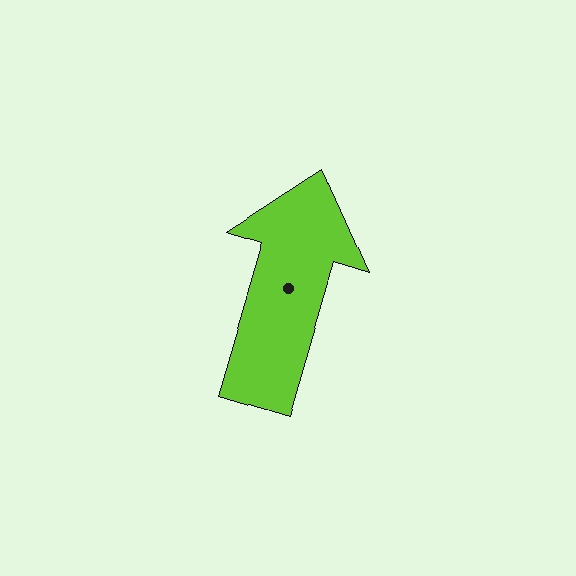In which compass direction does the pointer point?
North.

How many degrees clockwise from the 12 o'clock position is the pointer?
Approximately 16 degrees.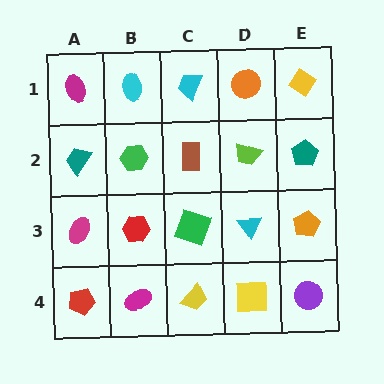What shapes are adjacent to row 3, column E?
A teal pentagon (row 2, column E), a purple circle (row 4, column E), a cyan triangle (row 3, column D).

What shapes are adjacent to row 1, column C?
A brown rectangle (row 2, column C), a cyan ellipse (row 1, column B), an orange circle (row 1, column D).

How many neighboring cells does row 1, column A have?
2.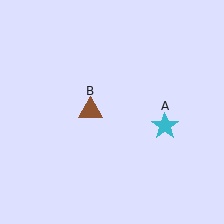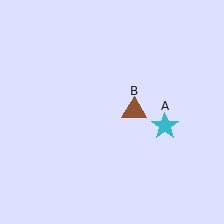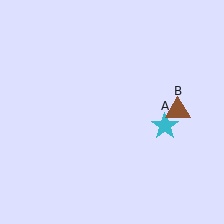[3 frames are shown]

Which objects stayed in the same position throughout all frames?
Cyan star (object A) remained stationary.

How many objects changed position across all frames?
1 object changed position: brown triangle (object B).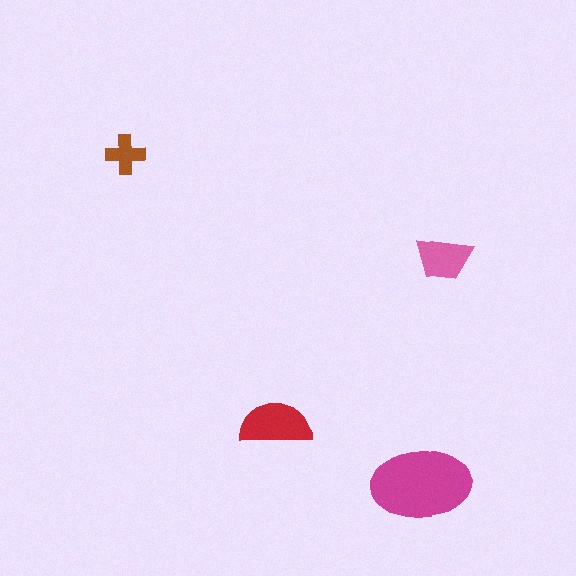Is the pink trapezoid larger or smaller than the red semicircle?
Smaller.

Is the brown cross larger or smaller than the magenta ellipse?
Smaller.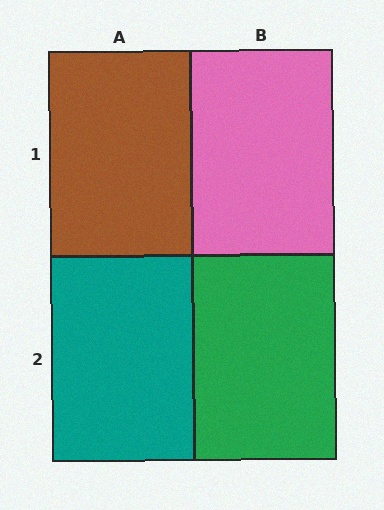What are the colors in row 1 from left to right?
Brown, pink.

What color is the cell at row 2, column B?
Green.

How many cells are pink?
1 cell is pink.